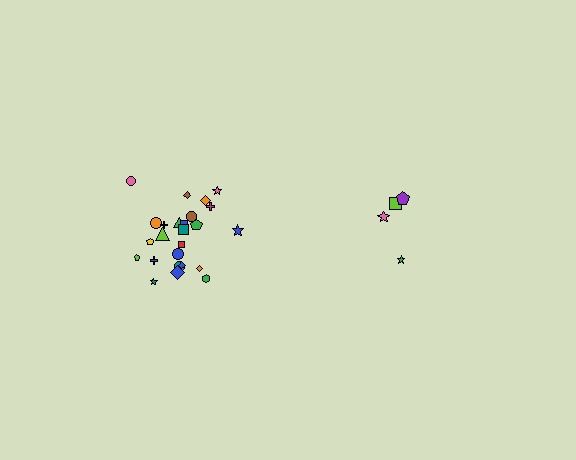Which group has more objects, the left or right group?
The left group.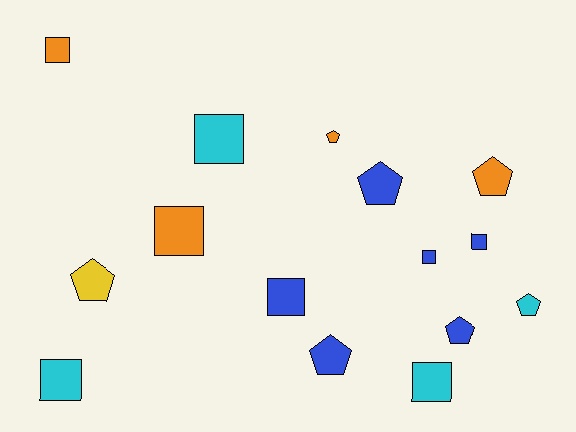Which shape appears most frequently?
Square, with 8 objects.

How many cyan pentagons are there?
There is 1 cyan pentagon.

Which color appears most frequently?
Blue, with 6 objects.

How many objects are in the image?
There are 15 objects.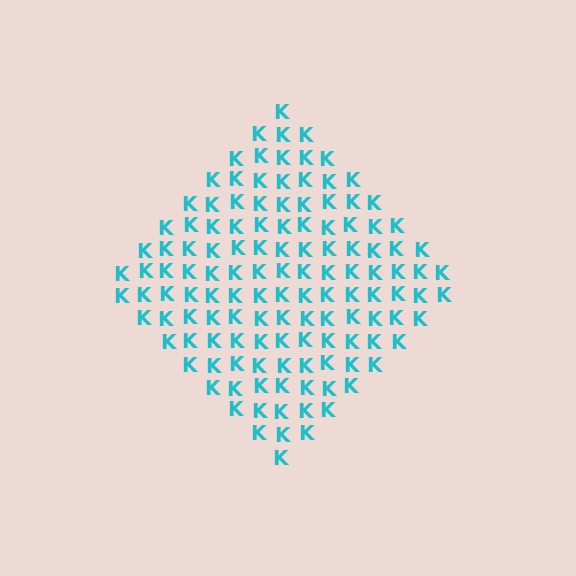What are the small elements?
The small elements are letter K's.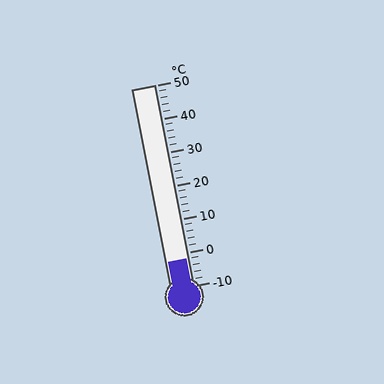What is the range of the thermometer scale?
The thermometer scale ranges from -10°C to 50°C.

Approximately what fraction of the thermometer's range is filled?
The thermometer is filled to approximately 15% of its range.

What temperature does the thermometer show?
The thermometer shows approximately -2°C.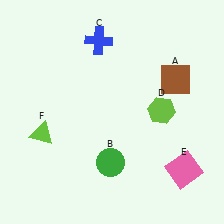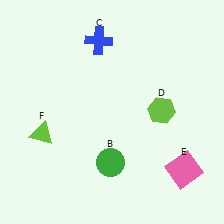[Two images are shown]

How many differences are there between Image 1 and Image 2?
There is 1 difference between the two images.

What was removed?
The brown square (A) was removed in Image 2.